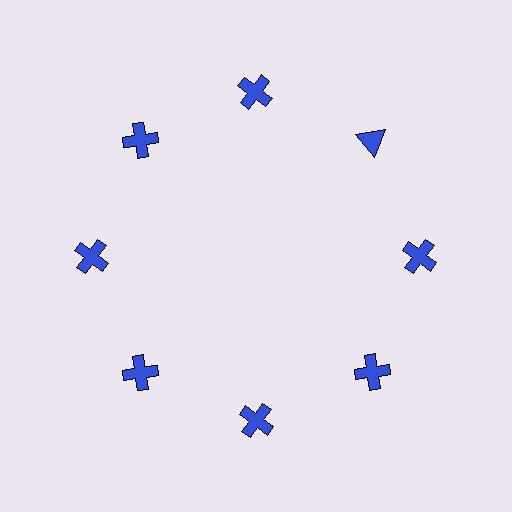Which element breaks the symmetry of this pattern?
The blue triangle at roughly the 2 o'clock position breaks the symmetry. All other shapes are blue crosses.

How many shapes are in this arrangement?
There are 8 shapes arranged in a ring pattern.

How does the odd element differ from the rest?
It has a different shape: triangle instead of cross.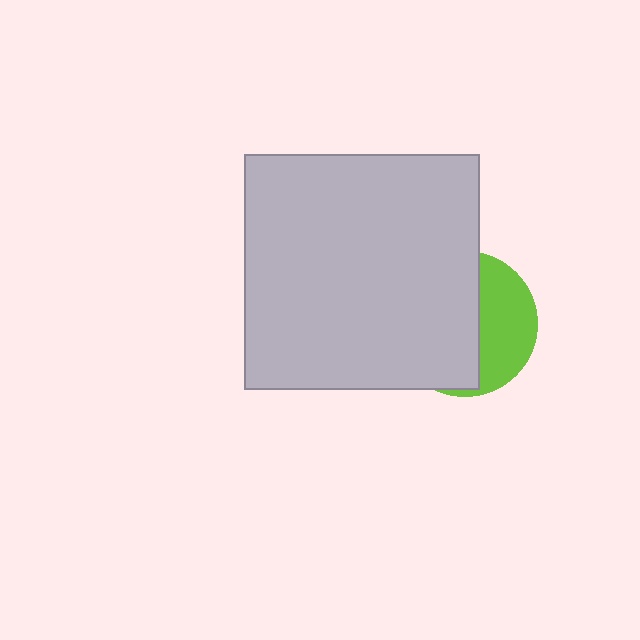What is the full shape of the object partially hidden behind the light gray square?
The partially hidden object is a lime circle.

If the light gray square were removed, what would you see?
You would see the complete lime circle.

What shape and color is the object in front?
The object in front is a light gray square.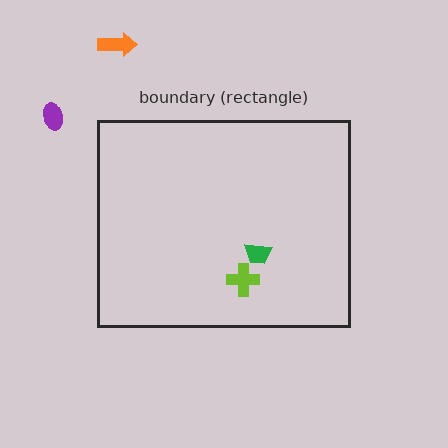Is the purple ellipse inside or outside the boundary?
Outside.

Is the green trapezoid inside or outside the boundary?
Inside.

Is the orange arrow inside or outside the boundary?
Outside.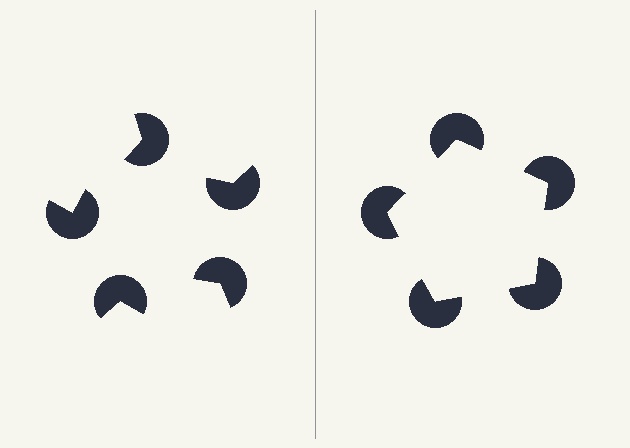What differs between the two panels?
The pac-man discs are positioned identically on both sides; only the wedge orientations differ. On the right they align to a pentagon; on the left they are misaligned.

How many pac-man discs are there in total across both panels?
10 — 5 on each side.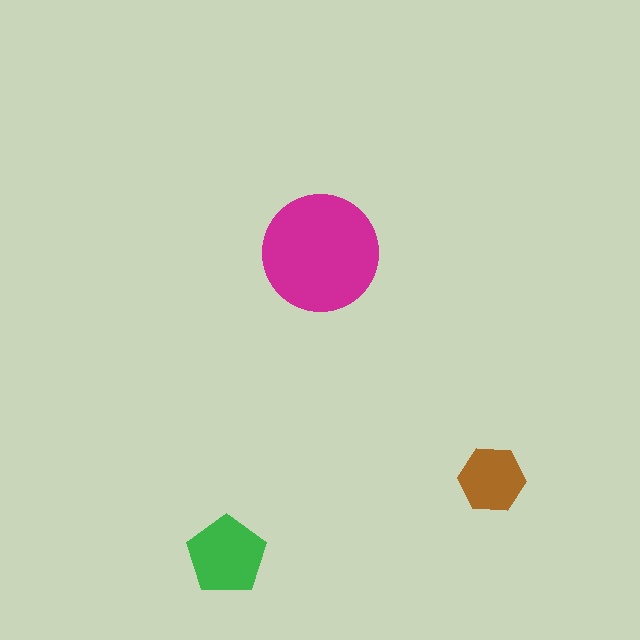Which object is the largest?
The magenta circle.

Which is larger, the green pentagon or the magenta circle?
The magenta circle.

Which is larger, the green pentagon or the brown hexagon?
The green pentagon.